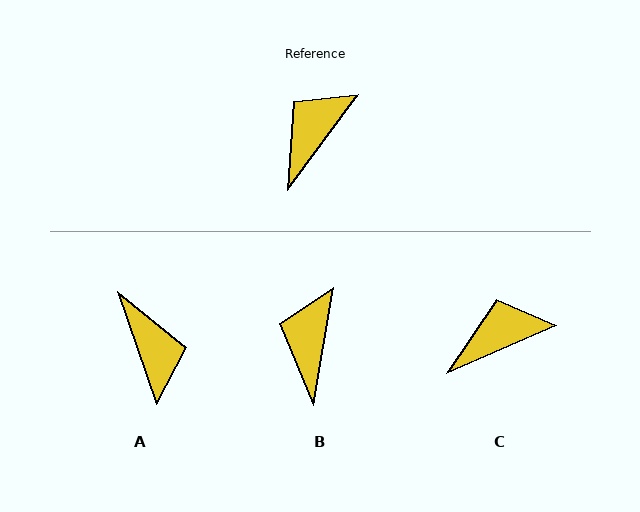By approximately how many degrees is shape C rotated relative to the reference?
Approximately 30 degrees clockwise.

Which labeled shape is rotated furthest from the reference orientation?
A, about 124 degrees away.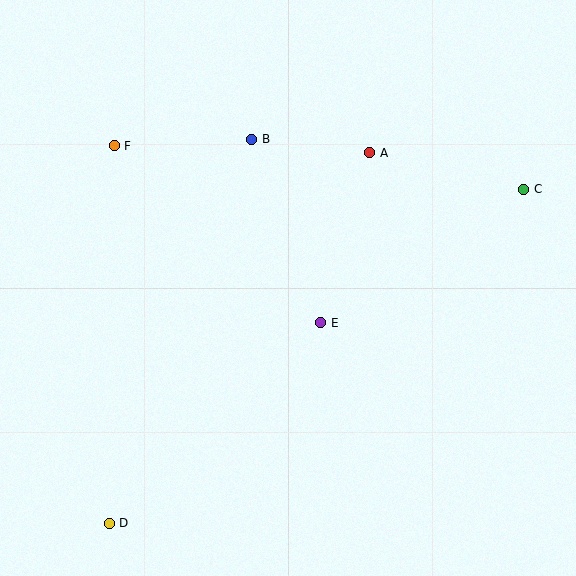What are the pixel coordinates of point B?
Point B is at (252, 139).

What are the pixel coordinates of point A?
Point A is at (370, 153).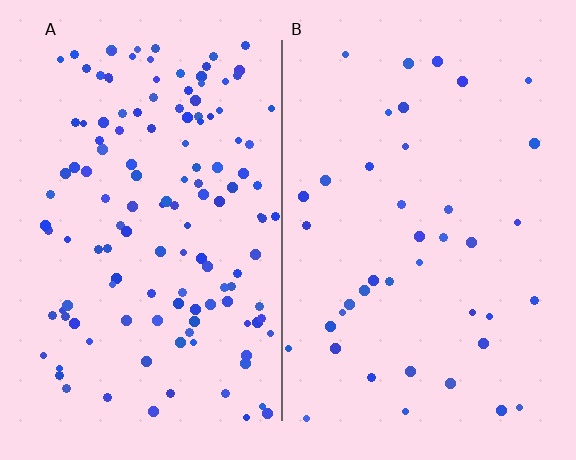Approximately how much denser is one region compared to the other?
Approximately 3.3× — region A over region B.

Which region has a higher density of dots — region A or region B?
A (the left).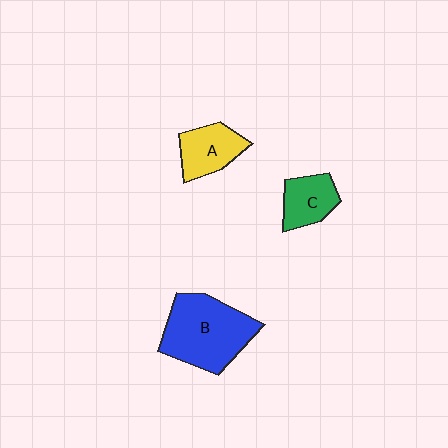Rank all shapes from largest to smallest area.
From largest to smallest: B (blue), A (yellow), C (green).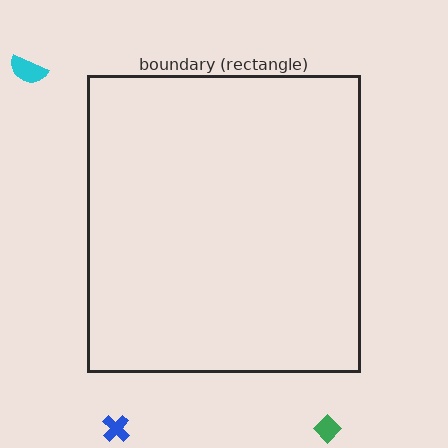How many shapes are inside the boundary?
0 inside, 3 outside.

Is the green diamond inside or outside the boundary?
Outside.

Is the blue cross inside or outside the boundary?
Outside.